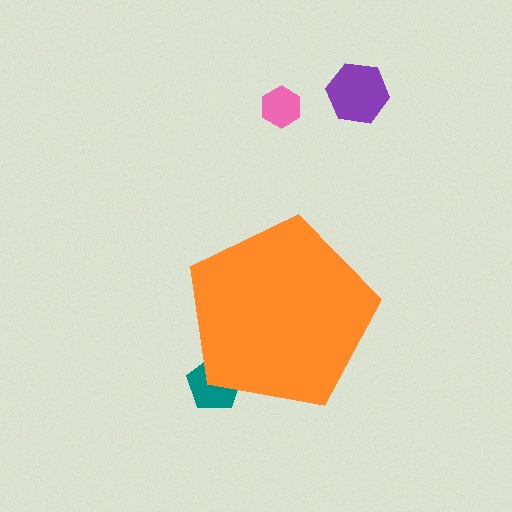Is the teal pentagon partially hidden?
Yes, the teal pentagon is partially hidden behind the orange pentagon.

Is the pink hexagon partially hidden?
No, the pink hexagon is fully visible.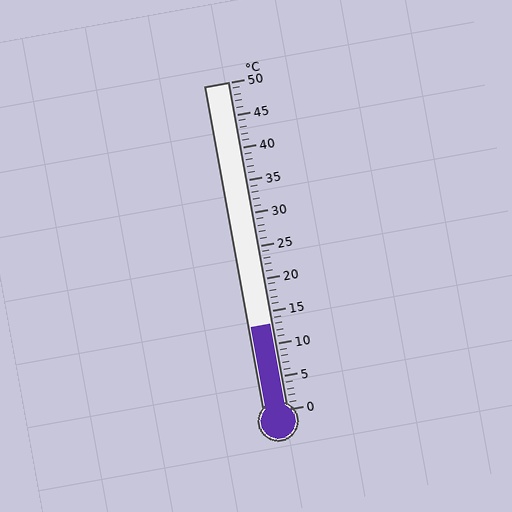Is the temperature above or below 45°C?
The temperature is below 45°C.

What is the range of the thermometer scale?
The thermometer scale ranges from 0°C to 50°C.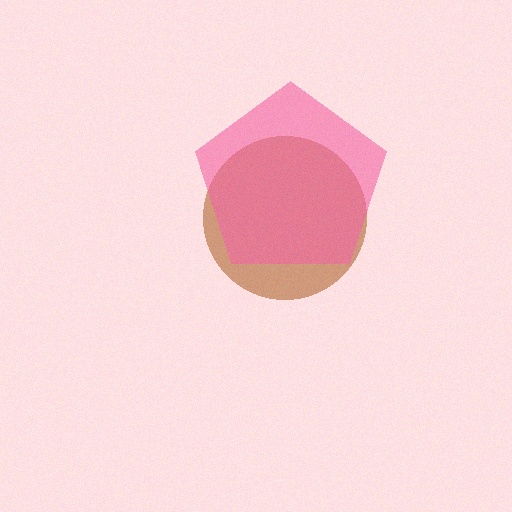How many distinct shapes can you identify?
There are 2 distinct shapes: a brown circle, a pink pentagon.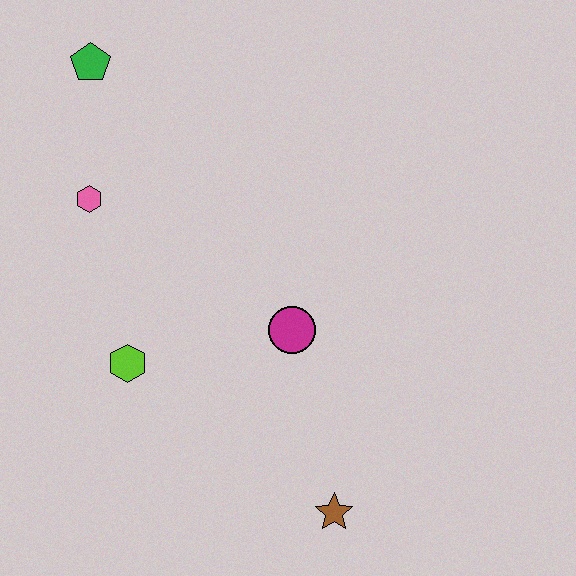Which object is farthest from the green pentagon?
The brown star is farthest from the green pentagon.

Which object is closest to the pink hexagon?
The green pentagon is closest to the pink hexagon.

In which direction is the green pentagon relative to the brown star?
The green pentagon is above the brown star.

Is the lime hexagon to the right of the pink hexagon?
Yes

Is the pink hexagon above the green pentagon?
No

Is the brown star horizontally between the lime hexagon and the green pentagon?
No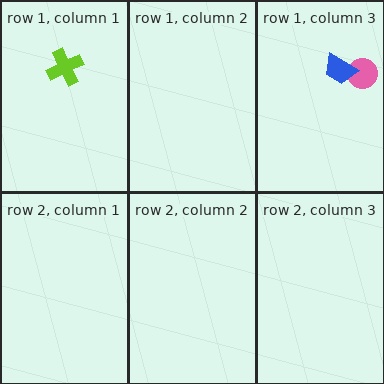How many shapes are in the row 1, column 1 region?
1.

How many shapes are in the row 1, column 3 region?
2.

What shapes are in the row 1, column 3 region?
The pink circle, the blue trapezoid.